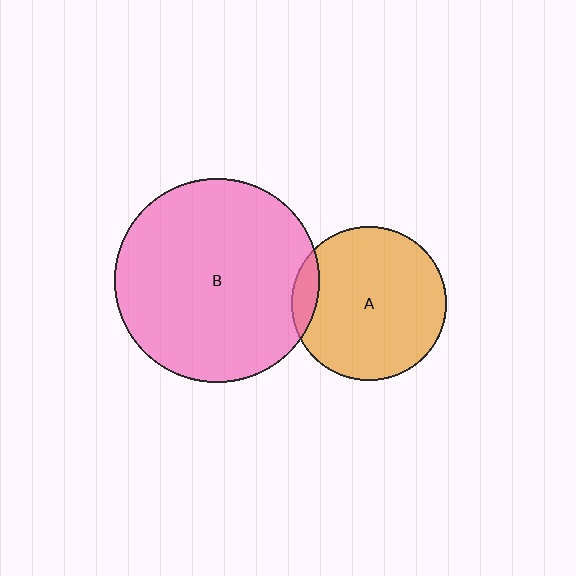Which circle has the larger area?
Circle B (pink).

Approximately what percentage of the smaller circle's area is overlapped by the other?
Approximately 10%.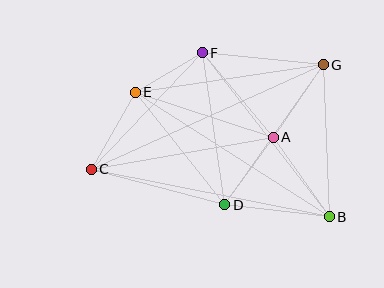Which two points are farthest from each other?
Points C and G are farthest from each other.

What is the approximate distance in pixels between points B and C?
The distance between B and C is approximately 242 pixels.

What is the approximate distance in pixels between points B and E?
The distance between B and E is approximately 231 pixels.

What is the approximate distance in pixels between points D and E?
The distance between D and E is approximately 144 pixels.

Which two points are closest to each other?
Points E and F are closest to each other.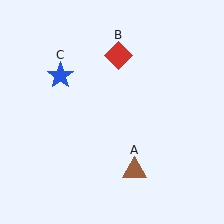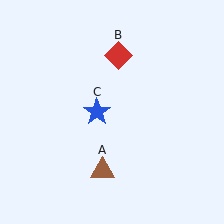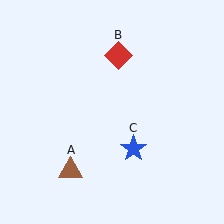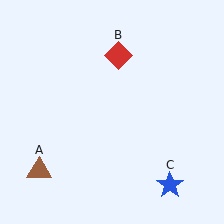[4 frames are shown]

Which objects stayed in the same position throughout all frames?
Red diamond (object B) remained stationary.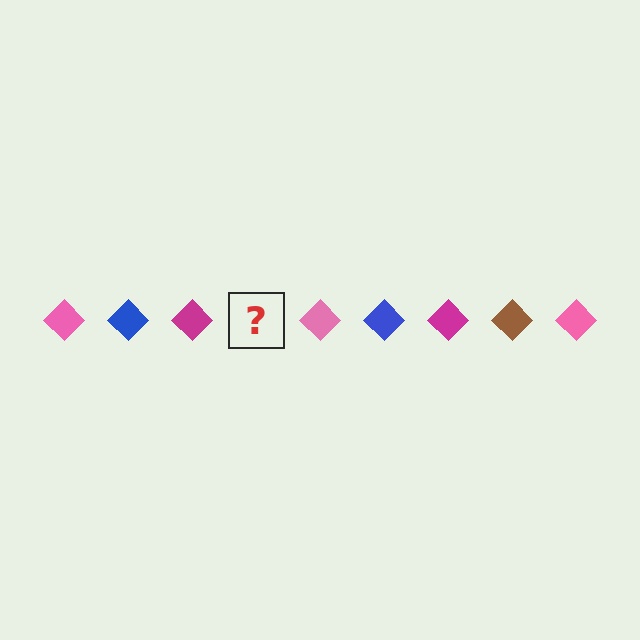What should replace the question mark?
The question mark should be replaced with a brown diamond.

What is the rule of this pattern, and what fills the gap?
The rule is that the pattern cycles through pink, blue, magenta, brown diamonds. The gap should be filled with a brown diamond.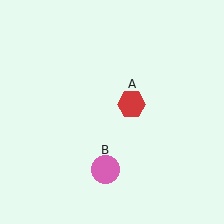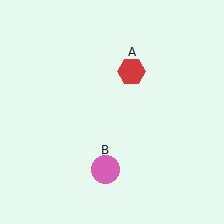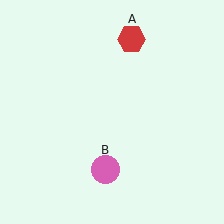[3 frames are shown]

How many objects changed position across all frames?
1 object changed position: red hexagon (object A).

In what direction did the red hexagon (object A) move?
The red hexagon (object A) moved up.